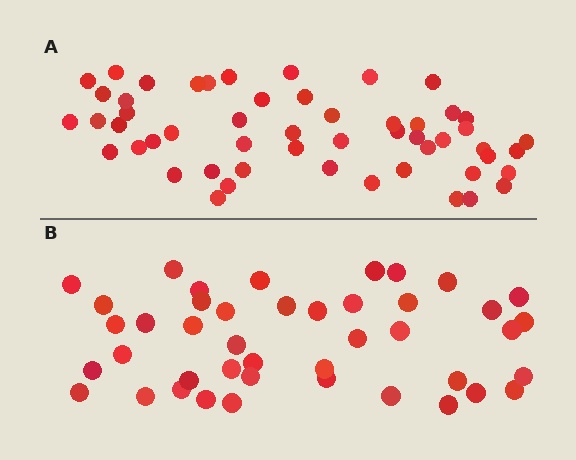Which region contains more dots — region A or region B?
Region A (the top region) has more dots.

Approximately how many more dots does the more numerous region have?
Region A has roughly 10 or so more dots than region B.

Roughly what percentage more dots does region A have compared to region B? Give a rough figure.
About 25% more.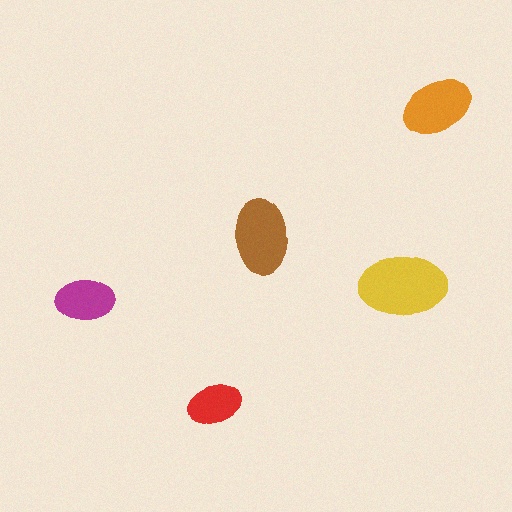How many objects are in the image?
There are 5 objects in the image.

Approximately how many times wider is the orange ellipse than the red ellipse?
About 1.5 times wider.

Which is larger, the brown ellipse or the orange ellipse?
The brown one.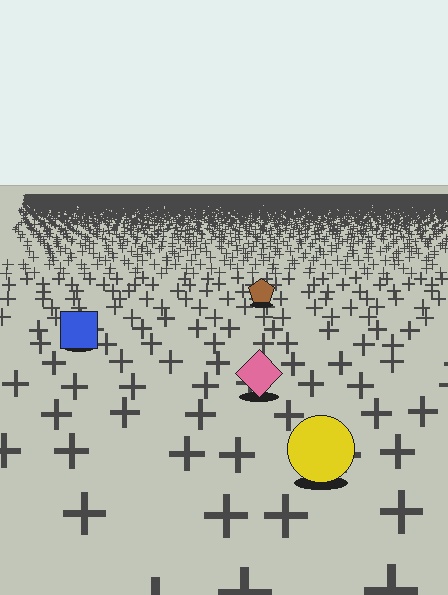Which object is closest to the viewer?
The yellow circle is closest. The texture marks near it are larger and more spread out.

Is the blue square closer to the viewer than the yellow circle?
No. The yellow circle is closer — you can tell from the texture gradient: the ground texture is coarser near it.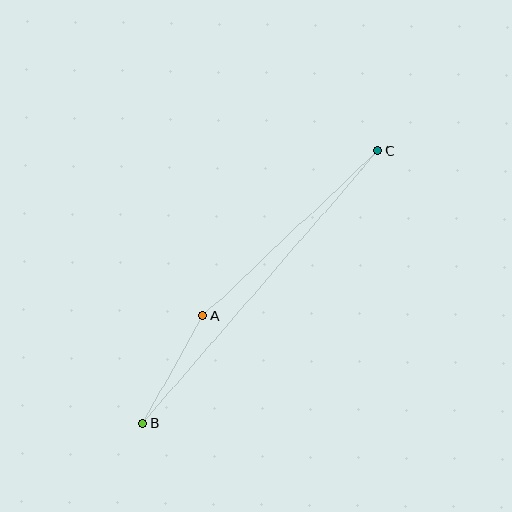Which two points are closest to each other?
Points A and B are closest to each other.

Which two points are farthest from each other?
Points B and C are farthest from each other.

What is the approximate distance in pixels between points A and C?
The distance between A and C is approximately 241 pixels.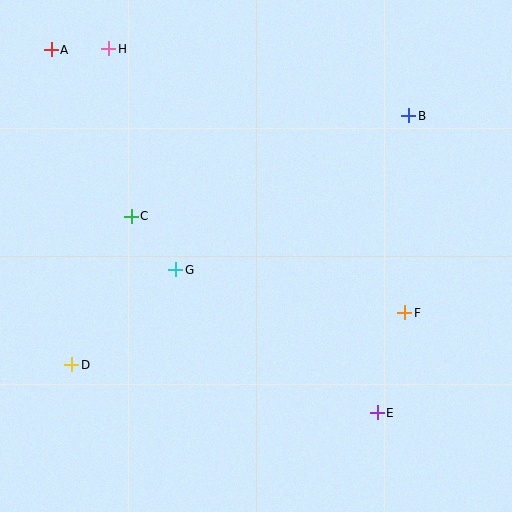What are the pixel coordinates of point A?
Point A is at (51, 50).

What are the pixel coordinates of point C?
Point C is at (131, 216).